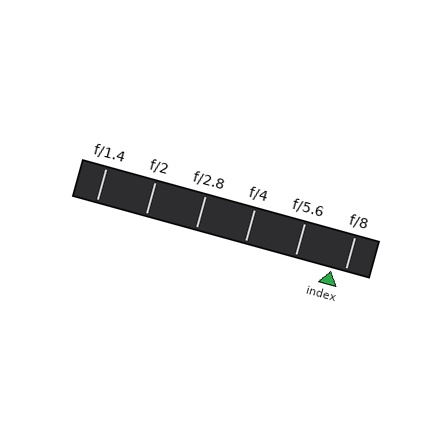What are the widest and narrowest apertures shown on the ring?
The widest aperture shown is f/1.4 and the narrowest is f/8.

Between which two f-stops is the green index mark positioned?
The index mark is between f/5.6 and f/8.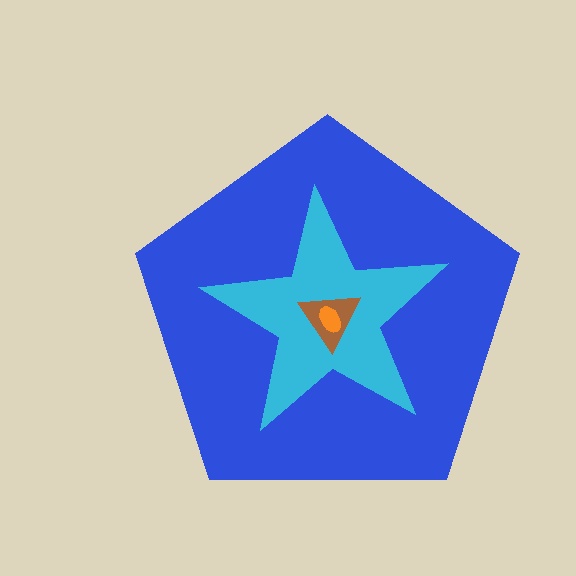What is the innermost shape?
The orange ellipse.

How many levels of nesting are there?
4.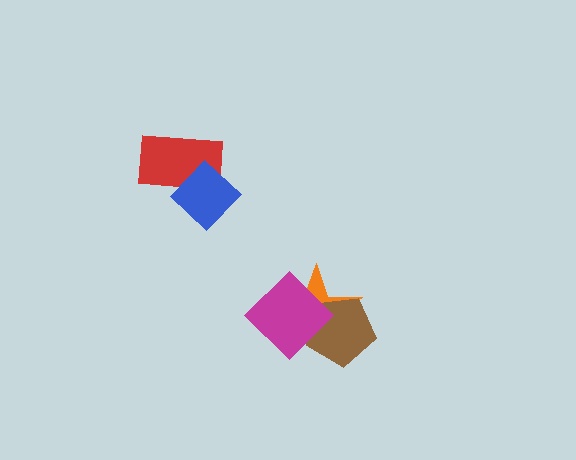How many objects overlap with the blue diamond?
1 object overlaps with the blue diamond.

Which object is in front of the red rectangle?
The blue diamond is in front of the red rectangle.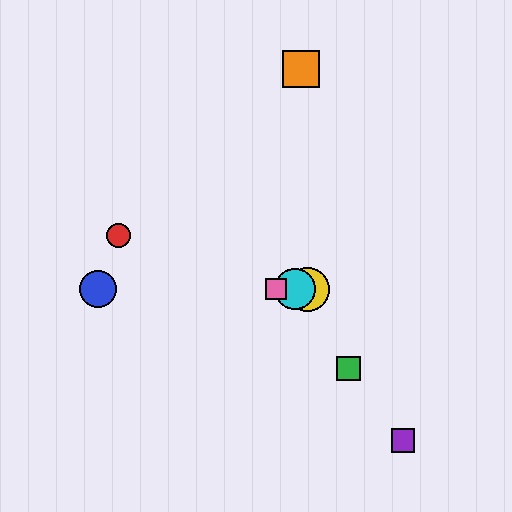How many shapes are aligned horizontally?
4 shapes (the blue circle, the yellow circle, the cyan circle, the pink square) are aligned horizontally.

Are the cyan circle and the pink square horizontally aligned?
Yes, both are at y≈289.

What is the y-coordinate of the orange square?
The orange square is at y≈69.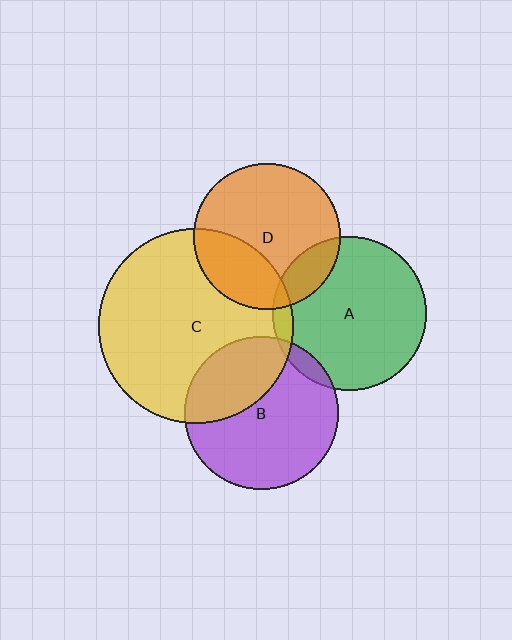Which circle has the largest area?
Circle C (yellow).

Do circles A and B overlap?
Yes.